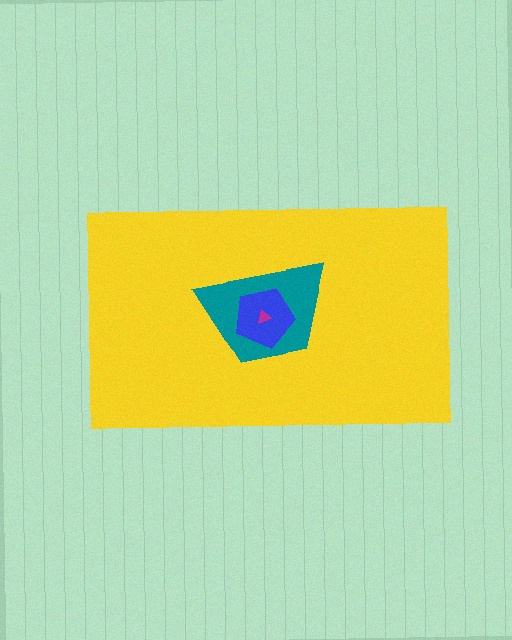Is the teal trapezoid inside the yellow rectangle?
Yes.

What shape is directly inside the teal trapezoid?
The blue pentagon.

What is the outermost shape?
The yellow rectangle.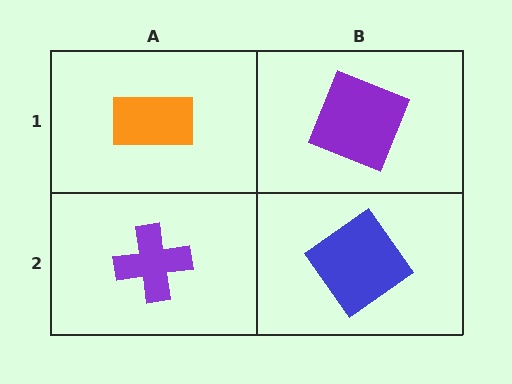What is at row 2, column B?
A blue diamond.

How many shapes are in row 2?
2 shapes.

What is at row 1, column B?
A purple square.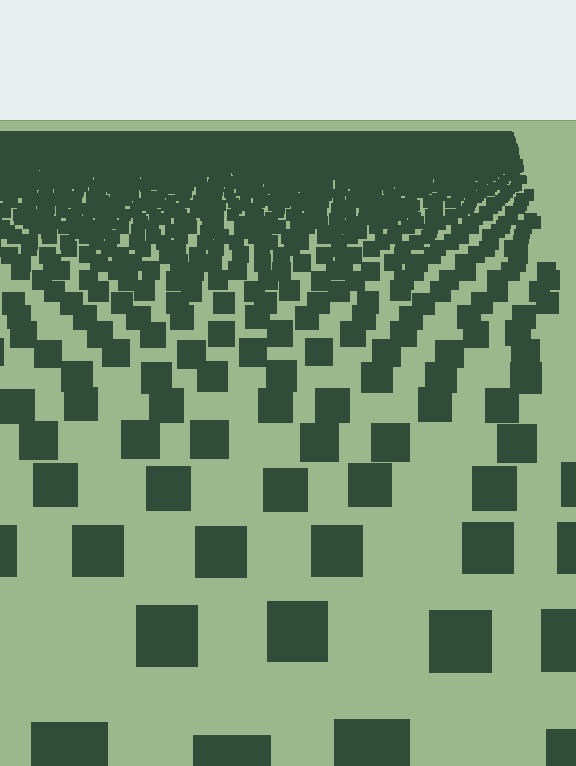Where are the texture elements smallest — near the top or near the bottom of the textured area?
Near the top.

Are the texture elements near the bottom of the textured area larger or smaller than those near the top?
Larger. Near the bottom, elements are closer to the viewer and appear at a bigger on-screen size.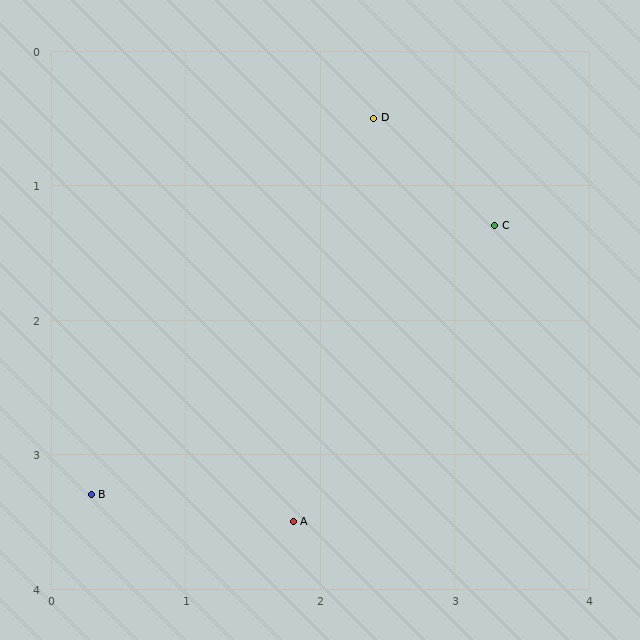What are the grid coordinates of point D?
Point D is at approximately (2.4, 0.5).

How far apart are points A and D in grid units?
Points A and D are about 3.1 grid units apart.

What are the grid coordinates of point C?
Point C is at approximately (3.3, 1.3).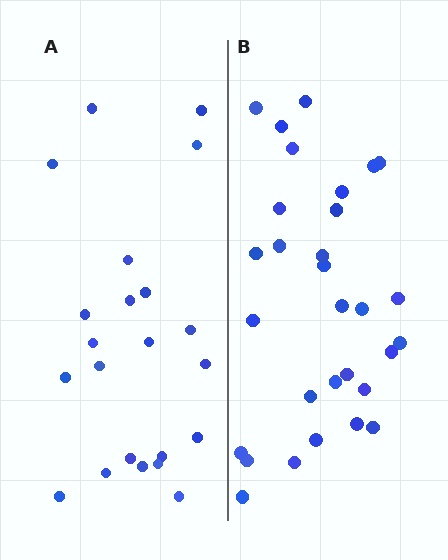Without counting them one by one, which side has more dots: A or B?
Region B (the right region) has more dots.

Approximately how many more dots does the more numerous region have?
Region B has roughly 8 or so more dots than region A.